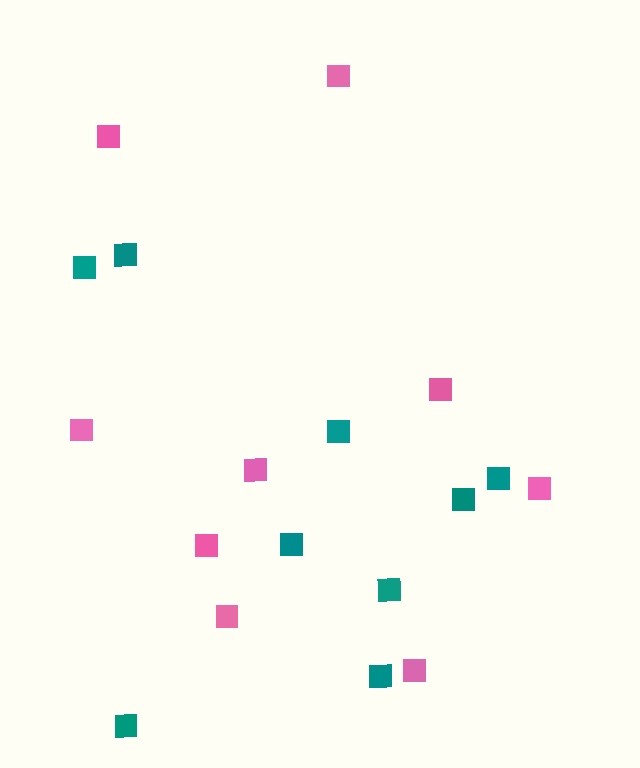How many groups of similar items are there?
There are 2 groups: one group of teal squares (9) and one group of pink squares (9).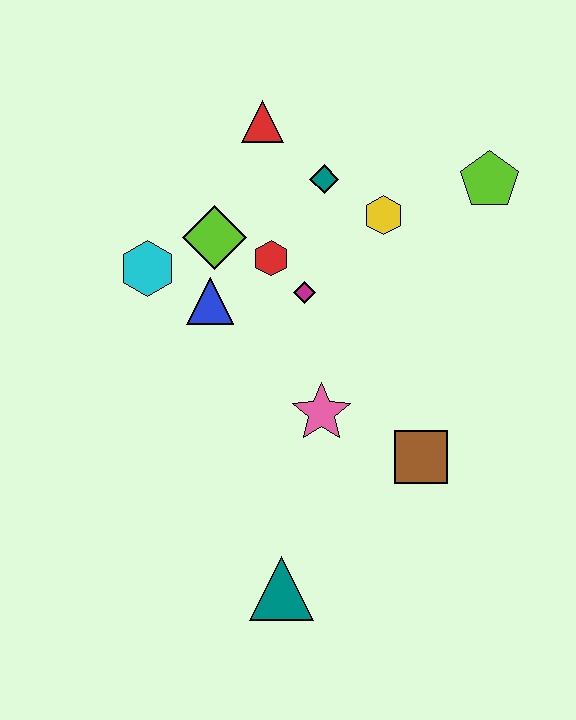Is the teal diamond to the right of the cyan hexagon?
Yes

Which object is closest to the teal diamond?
The yellow hexagon is closest to the teal diamond.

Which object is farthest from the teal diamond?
The teal triangle is farthest from the teal diamond.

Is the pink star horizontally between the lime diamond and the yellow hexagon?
Yes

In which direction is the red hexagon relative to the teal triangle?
The red hexagon is above the teal triangle.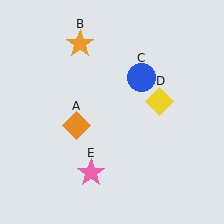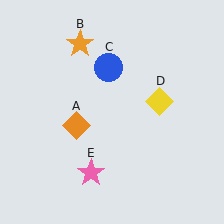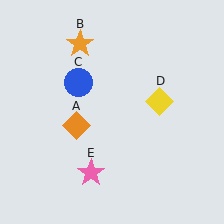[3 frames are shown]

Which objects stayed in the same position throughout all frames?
Orange diamond (object A) and orange star (object B) and yellow diamond (object D) and pink star (object E) remained stationary.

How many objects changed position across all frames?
1 object changed position: blue circle (object C).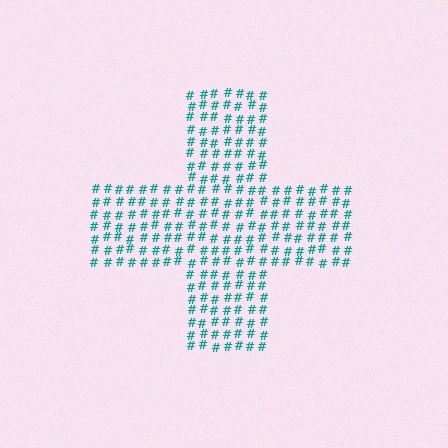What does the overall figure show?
The overall figure shows a cross.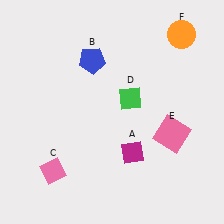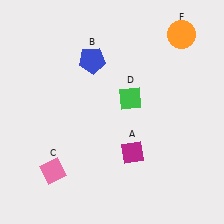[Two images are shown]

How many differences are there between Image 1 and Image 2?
There is 1 difference between the two images.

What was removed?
The pink square (E) was removed in Image 2.